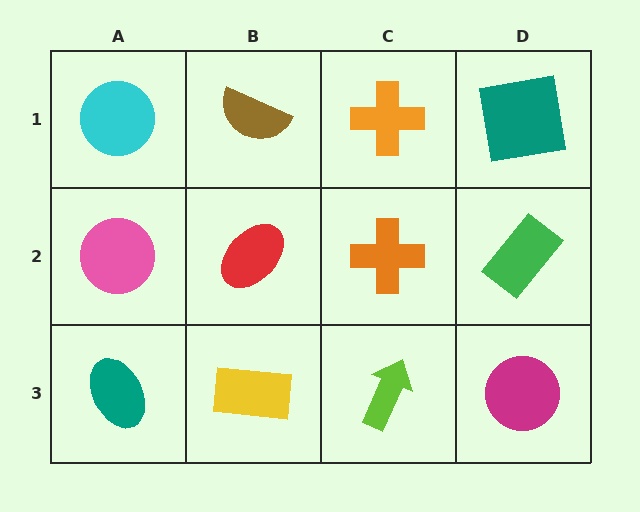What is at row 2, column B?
A red ellipse.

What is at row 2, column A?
A pink circle.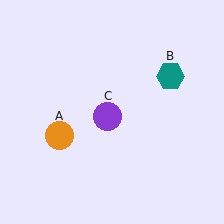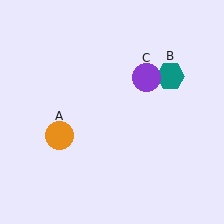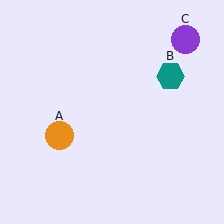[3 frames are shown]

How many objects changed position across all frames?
1 object changed position: purple circle (object C).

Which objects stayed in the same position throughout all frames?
Orange circle (object A) and teal hexagon (object B) remained stationary.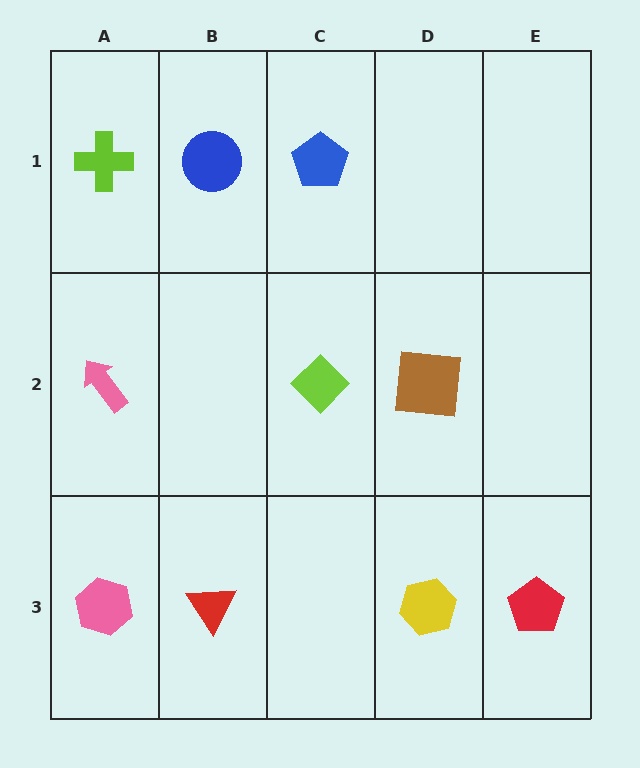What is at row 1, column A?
A lime cross.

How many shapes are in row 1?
3 shapes.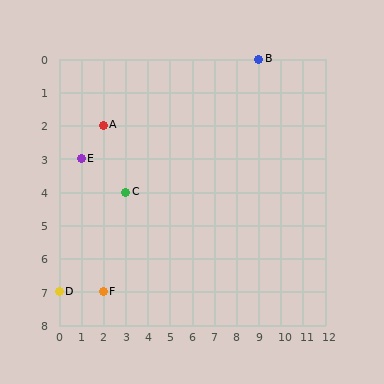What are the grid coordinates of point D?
Point D is at grid coordinates (0, 7).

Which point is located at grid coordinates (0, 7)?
Point D is at (0, 7).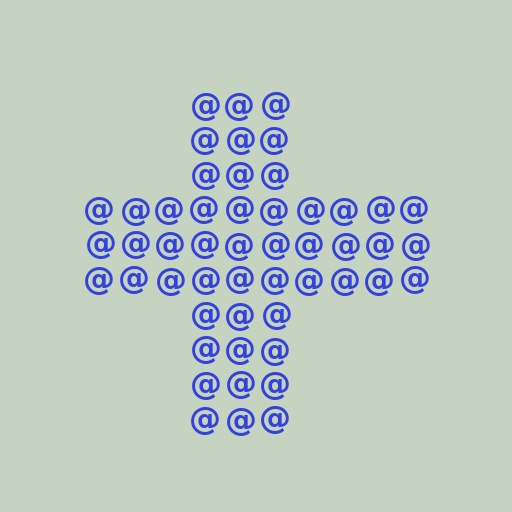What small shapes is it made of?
It is made of small at signs.